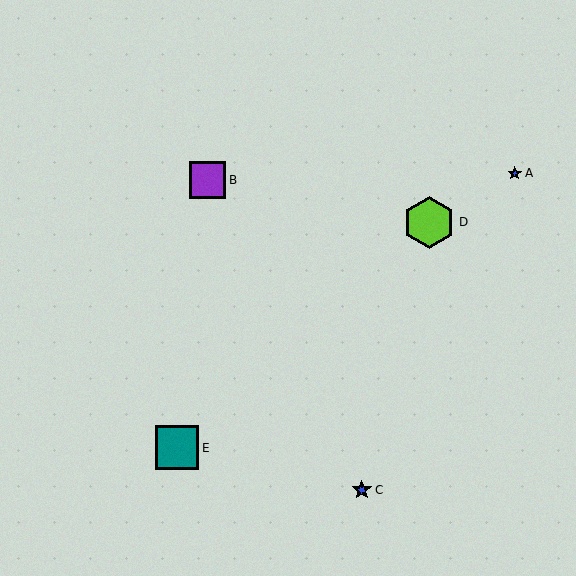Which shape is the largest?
The lime hexagon (labeled D) is the largest.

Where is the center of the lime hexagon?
The center of the lime hexagon is at (429, 222).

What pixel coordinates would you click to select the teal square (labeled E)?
Click at (177, 448) to select the teal square E.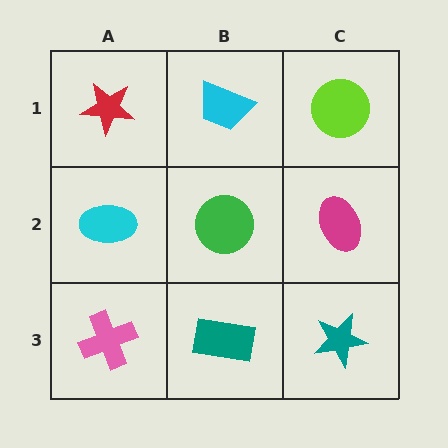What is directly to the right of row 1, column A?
A cyan trapezoid.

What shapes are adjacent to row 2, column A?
A red star (row 1, column A), a pink cross (row 3, column A), a green circle (row 2, column B).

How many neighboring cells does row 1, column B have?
3.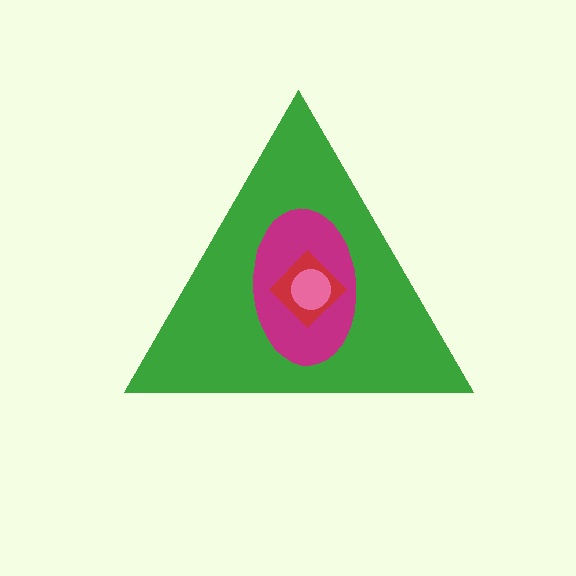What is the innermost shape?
The pink circle.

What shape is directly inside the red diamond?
The pink circle.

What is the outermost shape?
The green triangle.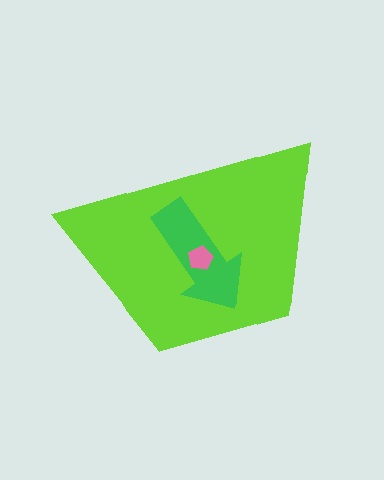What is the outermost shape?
The lime trapezoid.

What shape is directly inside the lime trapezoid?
The green arrow.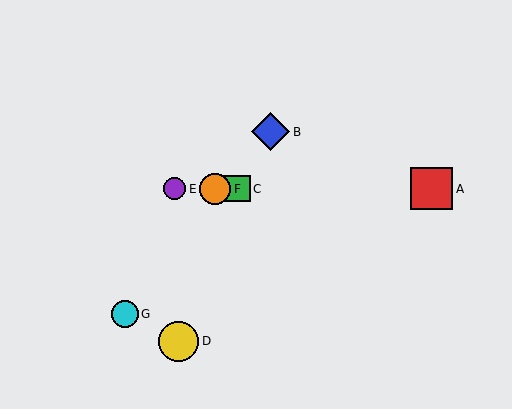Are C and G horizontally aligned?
No, C is at y≈189 and G is at y≈314.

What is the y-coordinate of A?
Object A is at y≈189.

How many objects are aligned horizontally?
4 objects (A, C, E, F) are aligned horizontally.